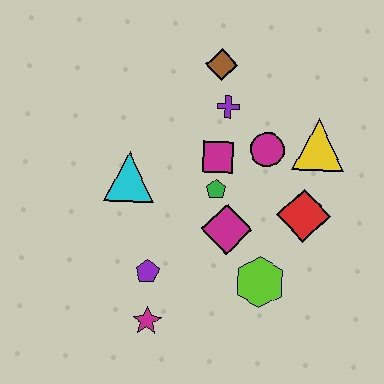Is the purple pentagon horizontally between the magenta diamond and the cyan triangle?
Yes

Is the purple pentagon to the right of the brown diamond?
No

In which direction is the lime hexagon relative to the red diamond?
The lime hexagon is below the red diamond.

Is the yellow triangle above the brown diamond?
No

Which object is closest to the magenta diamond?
The green pentagon is closest to the magenta diamond.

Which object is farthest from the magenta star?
The brown diamond is farthest from the magenta star.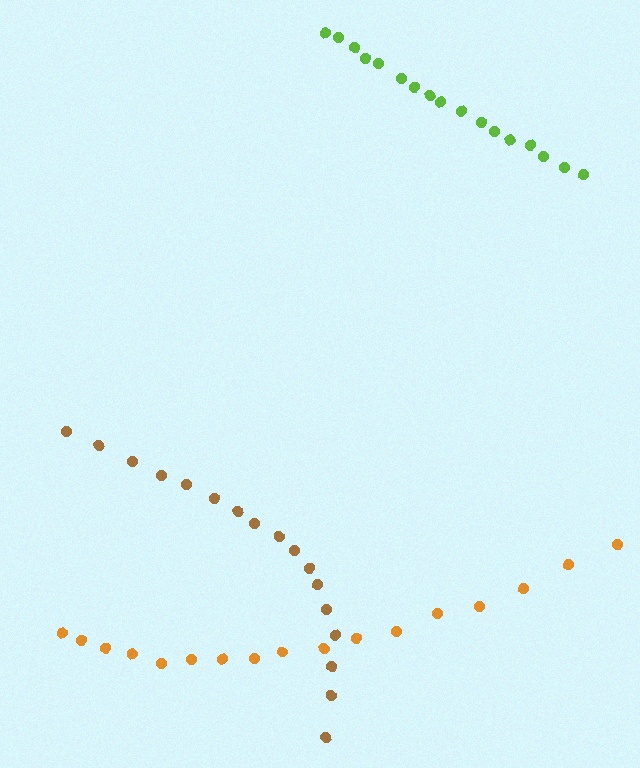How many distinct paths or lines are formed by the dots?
There are 3 distinct paths.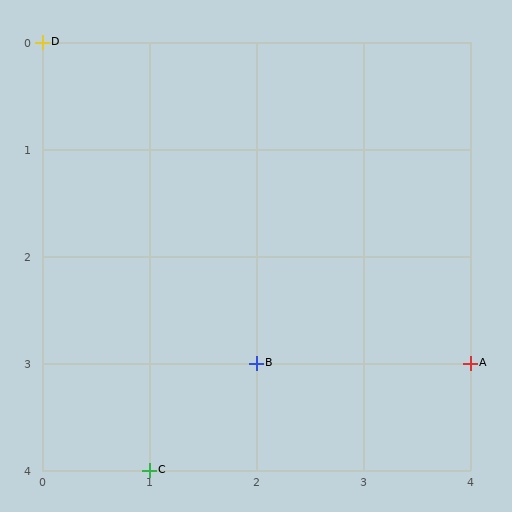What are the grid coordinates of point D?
Point D is at grid coordinates (0, 0).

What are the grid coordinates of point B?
Point B is at grid coordinates (2, 3).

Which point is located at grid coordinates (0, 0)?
Point D is at (0, 0).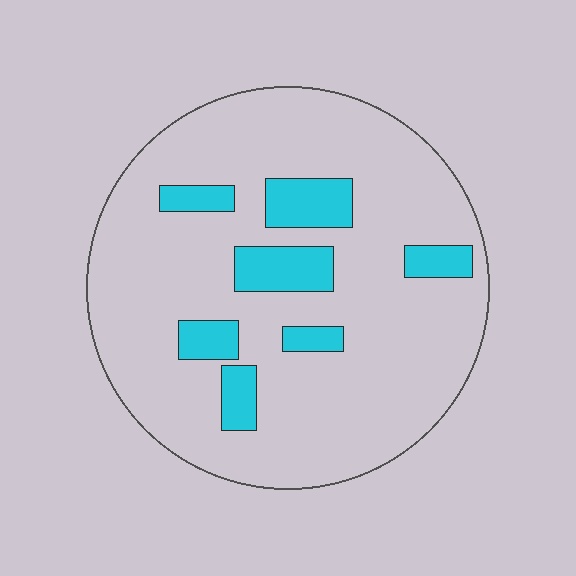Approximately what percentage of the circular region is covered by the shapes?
Approximately 15%.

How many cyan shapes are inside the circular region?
7.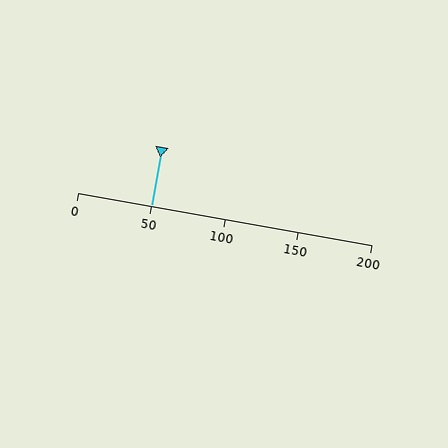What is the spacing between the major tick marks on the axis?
The major ticks are spaced 50 apart.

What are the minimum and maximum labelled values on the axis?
The axis runs from 0 to 200.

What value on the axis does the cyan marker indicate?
The marker indicates approximately 50.